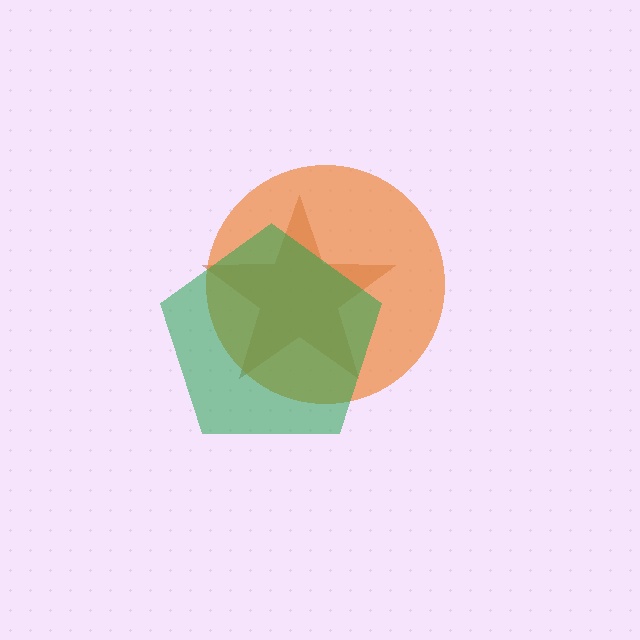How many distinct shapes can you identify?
There are 3 distinct shapes: a brown star, an orange circle, a green pentagon.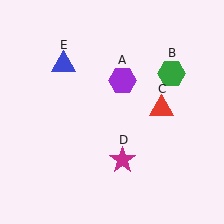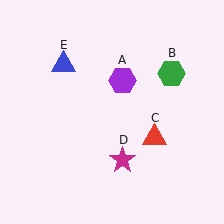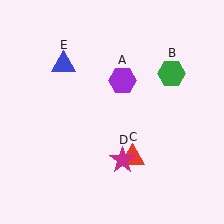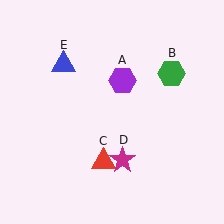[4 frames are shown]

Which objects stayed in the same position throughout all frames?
Purple hexagon (object A) and green hexagon (object B) and magenta star (object D) and blue triangle (object E) remained stationary.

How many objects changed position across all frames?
1 object changed position: red triangle (object C).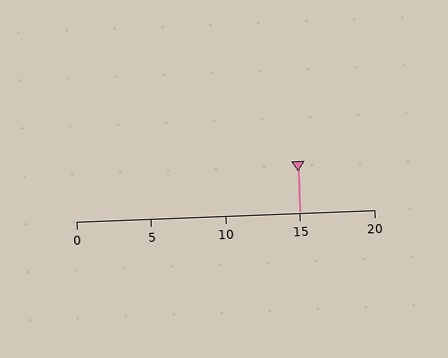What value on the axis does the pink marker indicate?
The marker indicates approximately 15.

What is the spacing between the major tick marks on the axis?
The major ticks are spaced 5 apart.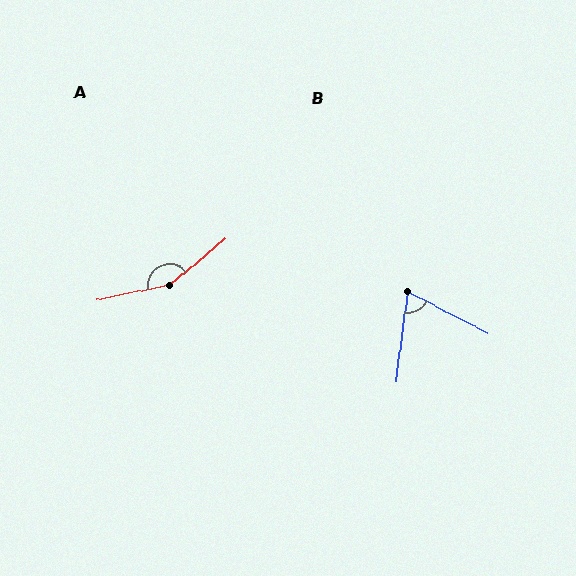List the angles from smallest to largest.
B (70°), A (151°).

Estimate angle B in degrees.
Approximately 70 degrees.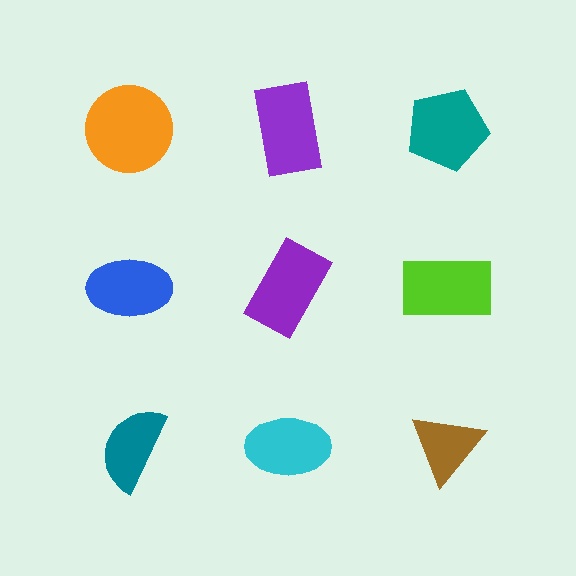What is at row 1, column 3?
A teal pentagon.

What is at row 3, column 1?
A teal semicircle.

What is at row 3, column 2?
A cyan ellipse.